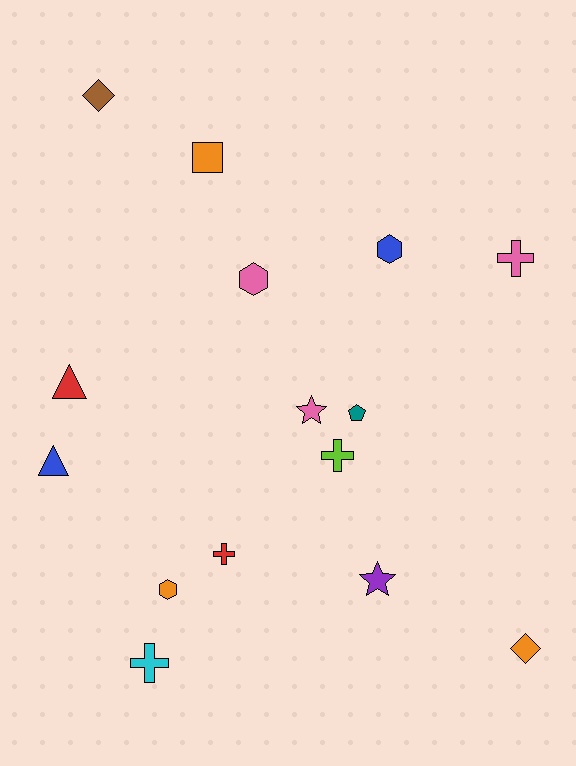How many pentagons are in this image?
There is 1 pentagon.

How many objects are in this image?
There are 15 objects.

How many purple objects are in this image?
There is 1 purple object.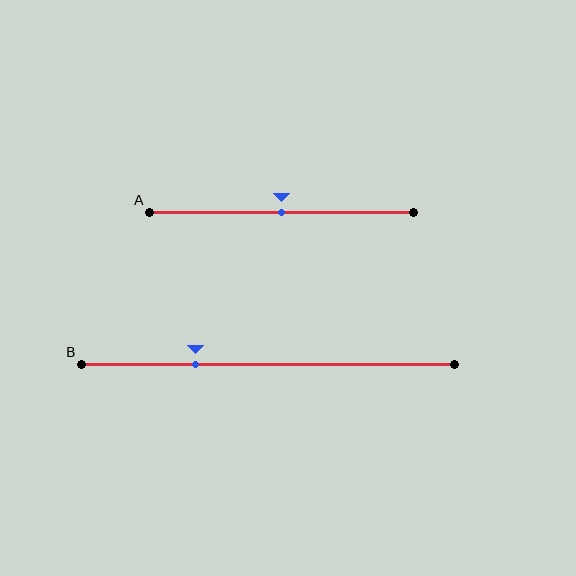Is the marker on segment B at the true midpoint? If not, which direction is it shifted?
No, the marker on segment B is shifted to the left by about 19% of the segment length.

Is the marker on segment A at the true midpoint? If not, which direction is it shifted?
Yes, the marker on segment A is at the true midpoint.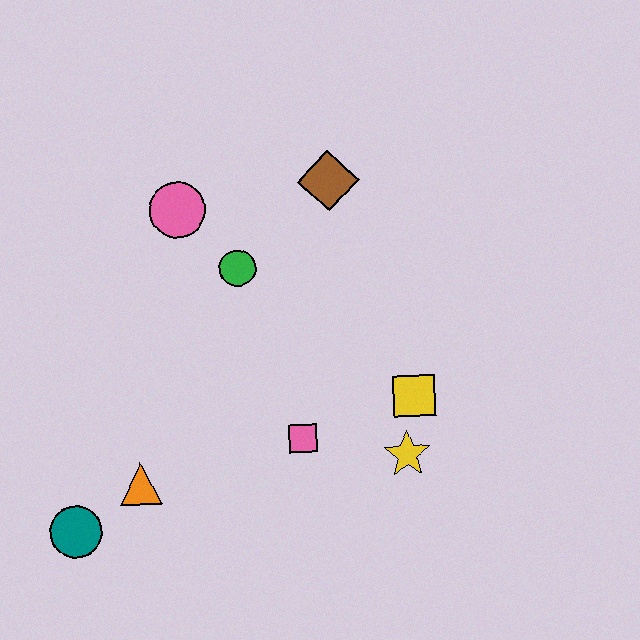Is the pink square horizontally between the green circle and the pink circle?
No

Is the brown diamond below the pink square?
No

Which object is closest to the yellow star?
The yellow square is closest to the yellow star.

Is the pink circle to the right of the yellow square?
No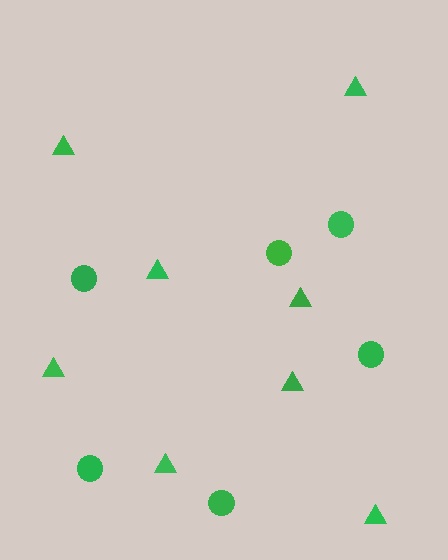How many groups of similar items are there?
There are 2 groups: one group of circles (6) and one group of triangles (8).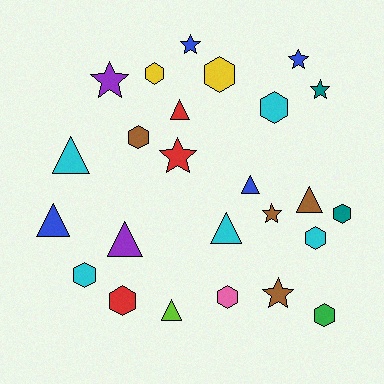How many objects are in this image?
There are 25 objects.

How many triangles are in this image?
There are 8 triangles.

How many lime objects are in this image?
There is 1 lime object.